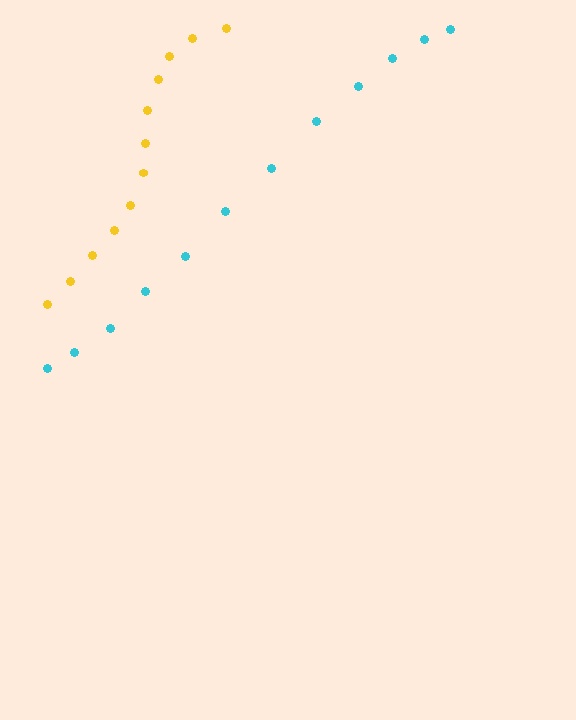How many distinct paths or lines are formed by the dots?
There are 2 distinct paths.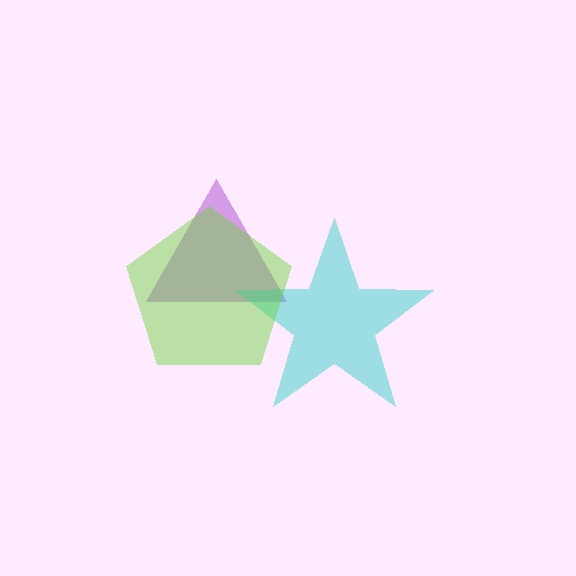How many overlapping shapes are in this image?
There are 3 overlapping shapes in the image.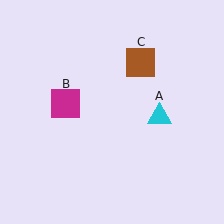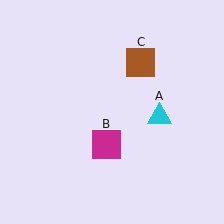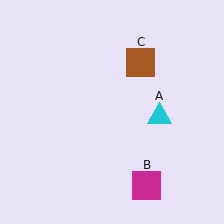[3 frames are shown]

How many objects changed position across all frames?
1 object changed position: magenta square (object B).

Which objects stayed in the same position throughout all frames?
Cyan triangle (object A) and brown square (object C) remained stationary.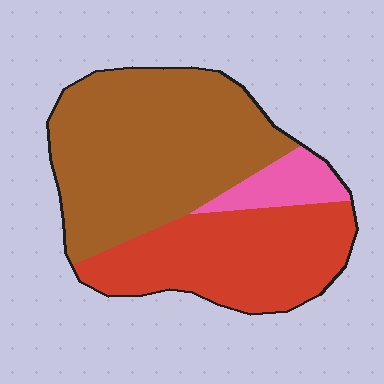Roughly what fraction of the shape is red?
Red takes up between a quarter and a half of the shape.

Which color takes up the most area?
Brown, at roughly 55%.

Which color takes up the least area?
Pink, at roughly 10%.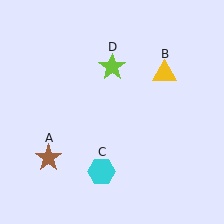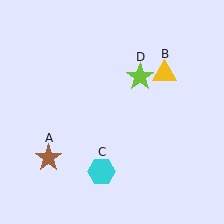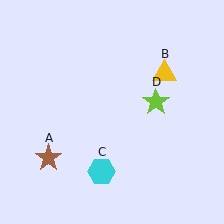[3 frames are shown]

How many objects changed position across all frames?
1 object changed position: lime star (object D).